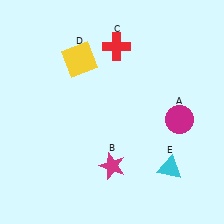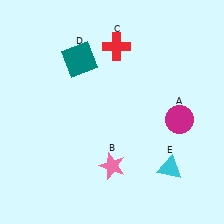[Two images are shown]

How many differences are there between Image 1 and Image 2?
There are 2 differences between the two images.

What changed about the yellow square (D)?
In Image 1, D is yellow. In Image 2, it changed to teal.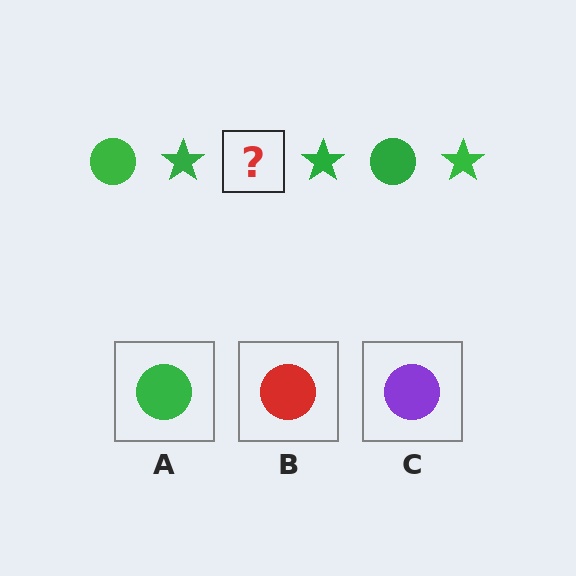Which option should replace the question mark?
Option A.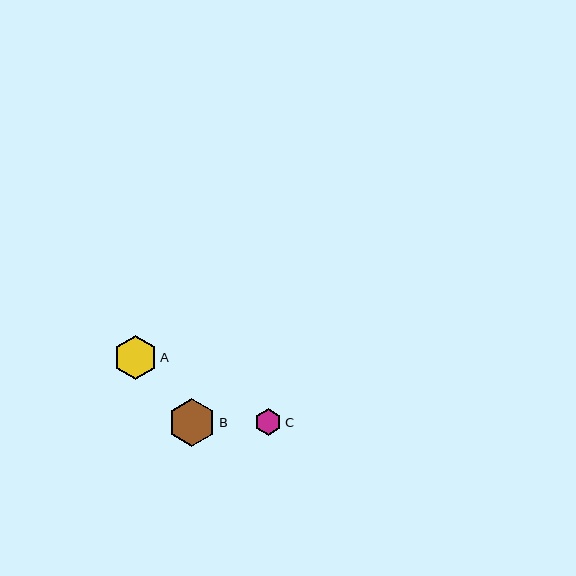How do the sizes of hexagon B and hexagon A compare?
Hexagon B and hexagon A are approximately the same size.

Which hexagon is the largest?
Hexagon B is the largest with a size of approximately 48 pixels.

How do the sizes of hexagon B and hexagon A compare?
Hexagon B and hexagon A are approximately the same size.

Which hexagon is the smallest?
Hexagon C is the smallest with a size of approximately 27 pixels.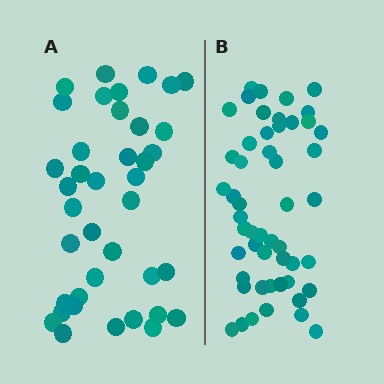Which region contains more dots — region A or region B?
Region B (the right region) has more dots.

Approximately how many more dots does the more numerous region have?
Region B has roughly 12 or so more dots than region A.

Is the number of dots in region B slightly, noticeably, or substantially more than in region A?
Region B has noticeably more, but not dramatically so. The ratio is roughly 1.3 to 1.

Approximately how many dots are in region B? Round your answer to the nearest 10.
About 50 dots. (The exact count is 51, which rounds to 50.)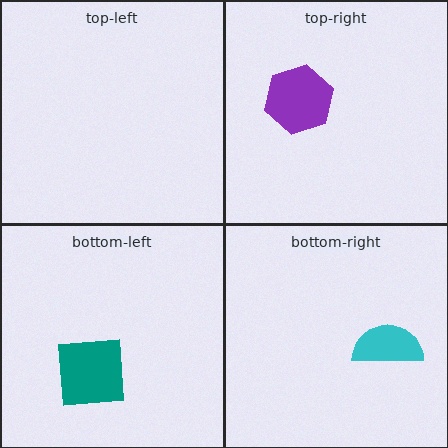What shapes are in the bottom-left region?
The teal square.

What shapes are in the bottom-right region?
The cyan semicircle.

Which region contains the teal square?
The bottom-left region.